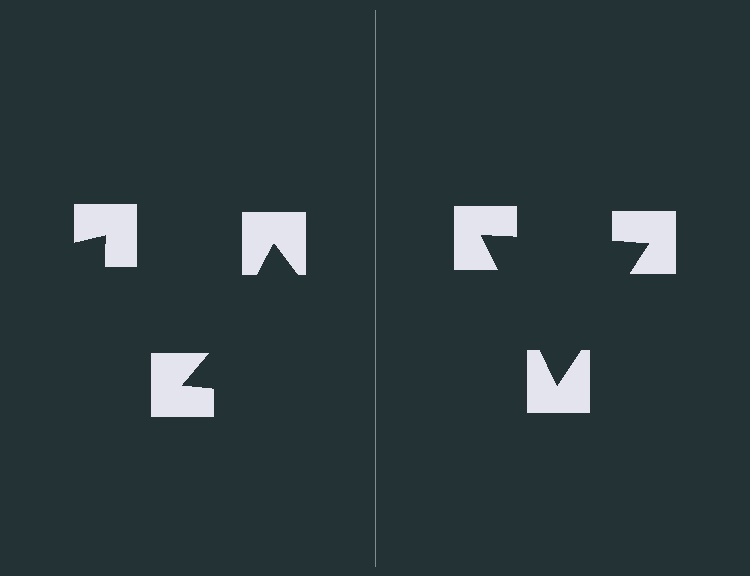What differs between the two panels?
The notched squares are positioned identically on both sides; only the wedge orientations differ. On the right they align to a triangle; on the left they are misaligned.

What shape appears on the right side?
An illusory triangle.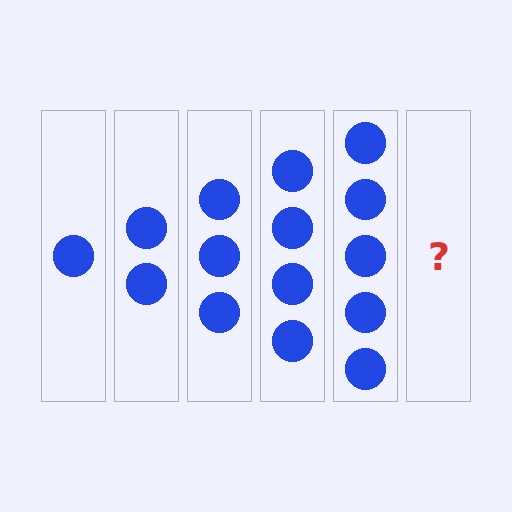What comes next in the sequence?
The next element should be 6 circles.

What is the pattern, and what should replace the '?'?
The pattern is that each step adds one more circle. The '?' should be 6 circles.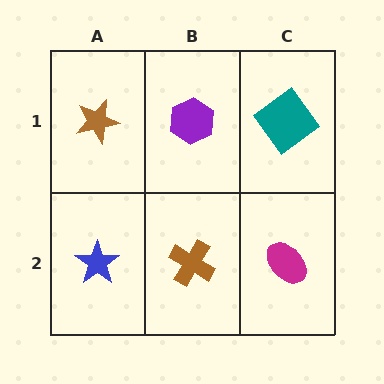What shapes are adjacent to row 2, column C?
A teal diamond (row 1, column C), a brown cross (row 2, column B).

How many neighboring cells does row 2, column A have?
2.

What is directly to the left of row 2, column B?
A blue star.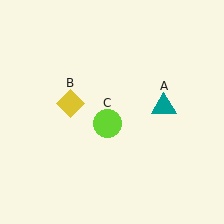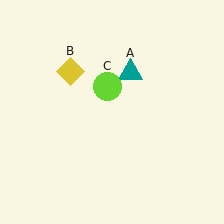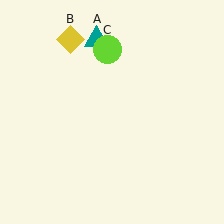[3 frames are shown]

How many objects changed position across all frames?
3 objects changed position: teal triangle (object A), yellow diamond (object B), lime circle (object C).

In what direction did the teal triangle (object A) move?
The teal triangle (object A) moved up and to the left.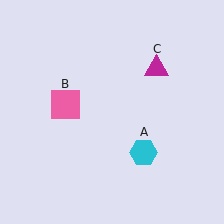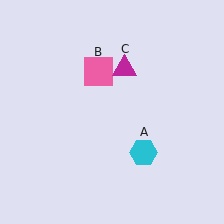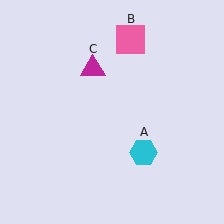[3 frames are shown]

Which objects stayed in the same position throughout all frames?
Cyan hexagon (object A) remained stationary.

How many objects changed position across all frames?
2 objects changed position: pink square (object B), magenta triangle (object C).